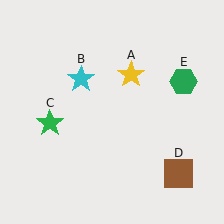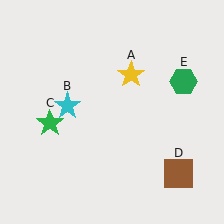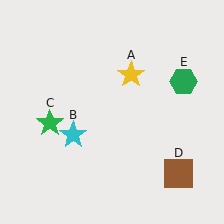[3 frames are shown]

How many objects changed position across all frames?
1 object changed position: cyan star (object B).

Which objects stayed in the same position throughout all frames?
Yellow star (object A) and green star (object C) and brown square (object D) and green hexagon (object E) remained stationary.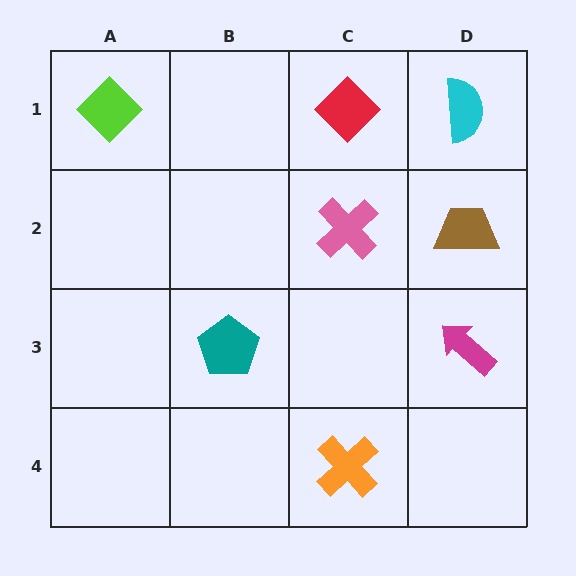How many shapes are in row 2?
2 shapes.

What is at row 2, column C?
A pink cross.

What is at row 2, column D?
A brown trapezoid.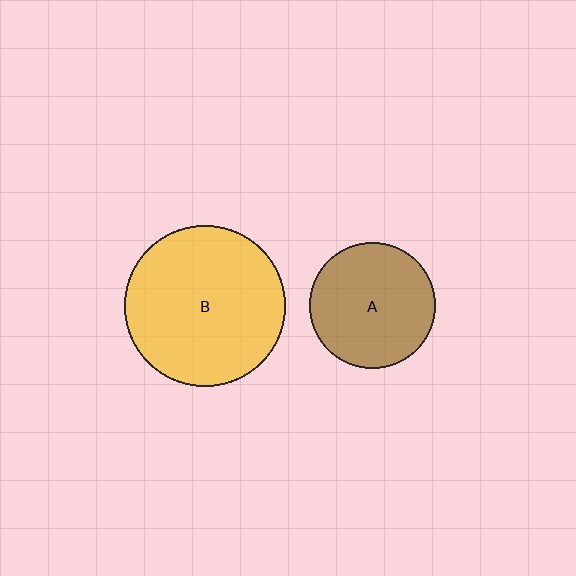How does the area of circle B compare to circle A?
Approximately 1.6 times.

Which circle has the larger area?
Circle B (yellow).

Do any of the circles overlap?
No, none of the circles overlap.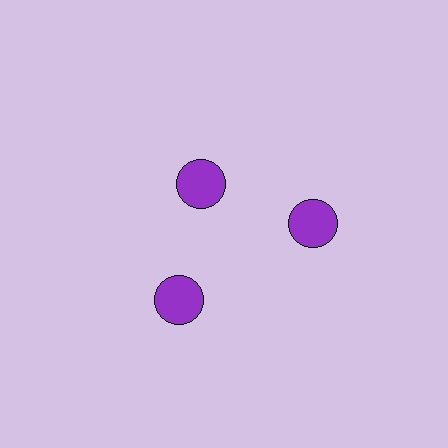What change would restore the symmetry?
The symmetry would be restored by moving it outward, back onto the ring so that all 3 circles sit at equal angles and equal distance from the center.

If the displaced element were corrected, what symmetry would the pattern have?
It would have 3-fold rotational symmetry — the pattern would map onto itself every 120 degrees.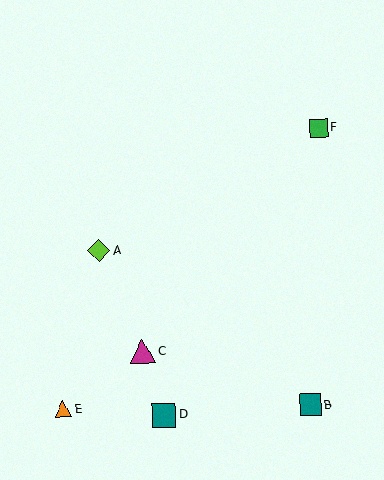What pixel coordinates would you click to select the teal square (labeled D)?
Click at (164, 415) to select the teal square D.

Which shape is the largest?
The magenta triangle (labeled C) is the largest.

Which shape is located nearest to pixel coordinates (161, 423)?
The teal square (labeled D) at (164, 415) is nearest to that location.